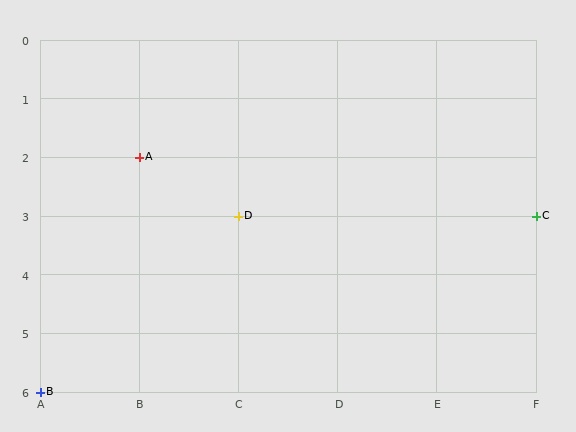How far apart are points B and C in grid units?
Points B and C are 5 columns and 3 rows apart (about 5.8 grid units diagonally).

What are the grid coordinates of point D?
Point D is at grid coordinates (C, 3).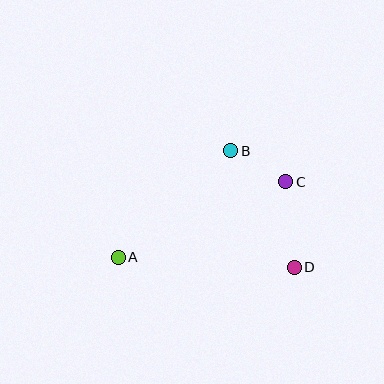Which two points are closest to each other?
Points B and C are closest to each other.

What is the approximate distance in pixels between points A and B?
The distance between A and B is approximately 155 pixels.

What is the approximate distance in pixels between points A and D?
The distance between A and D is approximately 177 pixels.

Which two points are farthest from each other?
Points A and C are farthest from each other.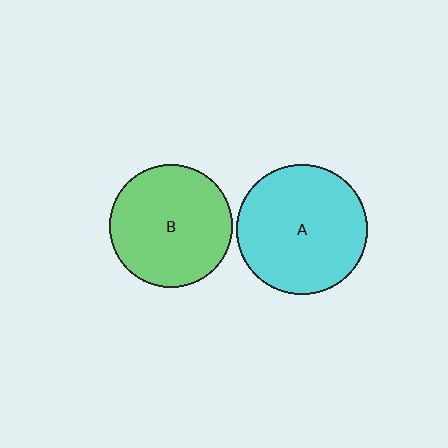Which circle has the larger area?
Circle A (cyan).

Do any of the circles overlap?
No, none of the circles overlap.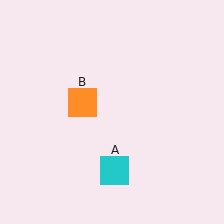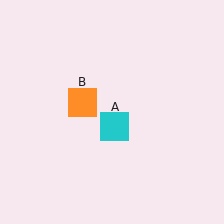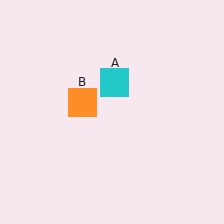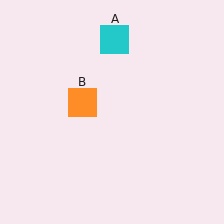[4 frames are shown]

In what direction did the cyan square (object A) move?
The cyan square (object A) moved up.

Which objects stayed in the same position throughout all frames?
Orange square (object B) remained stationary.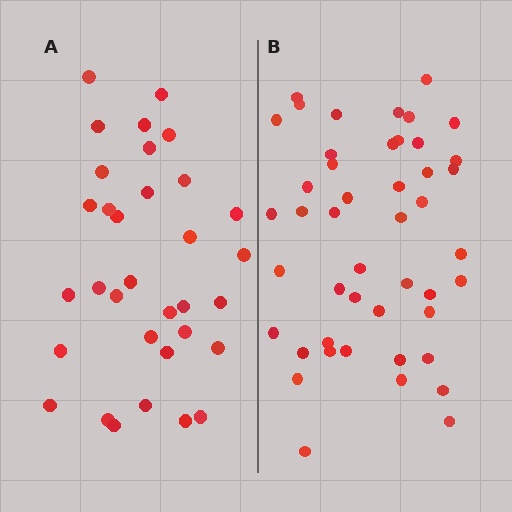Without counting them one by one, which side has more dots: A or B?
Region B (the right region) has more dots.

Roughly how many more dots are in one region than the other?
Region B has approximately 15 more dots than region A.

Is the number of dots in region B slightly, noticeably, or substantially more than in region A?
Region B has noticeably more, but not dramatically so. The ratio is roughly 1.4 to 1.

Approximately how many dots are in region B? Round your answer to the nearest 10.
About 50 dots. (The exact count is 46, which rounds to 50.)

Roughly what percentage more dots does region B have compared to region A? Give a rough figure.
About 40% more.